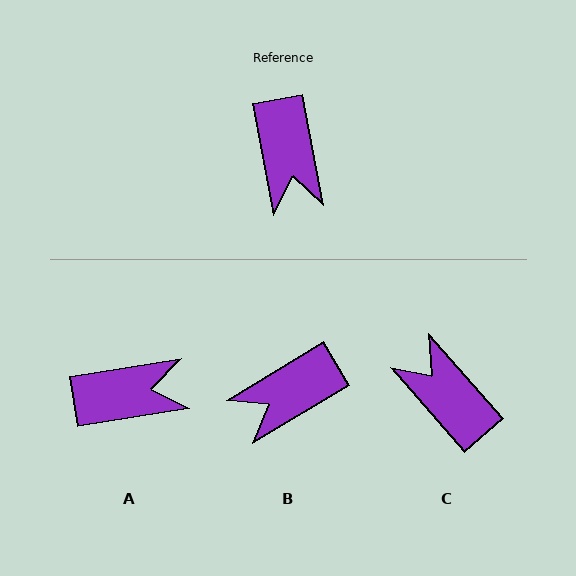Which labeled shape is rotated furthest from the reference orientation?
C, about 149 degrees away.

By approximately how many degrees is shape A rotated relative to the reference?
Approximately 89 degrees counter-clockwise.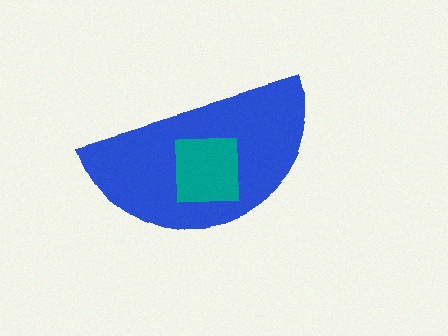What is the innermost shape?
The teal square.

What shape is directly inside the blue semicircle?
The teal square.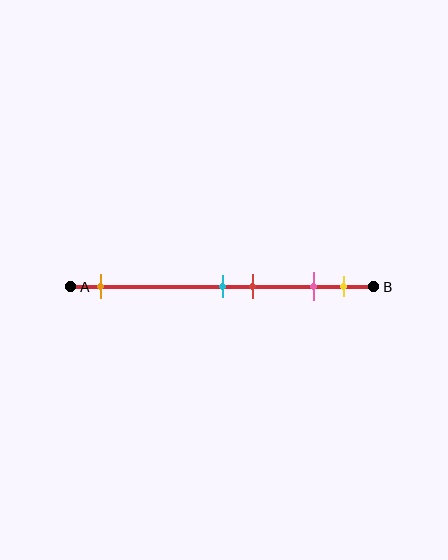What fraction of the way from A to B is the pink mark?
The pink mark is approximately 80% (0.8) of the way from A to B.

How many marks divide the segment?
There are 5 marks dividing the segment.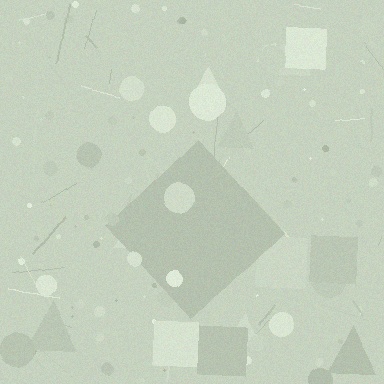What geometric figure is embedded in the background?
A diamond is embedded in the background.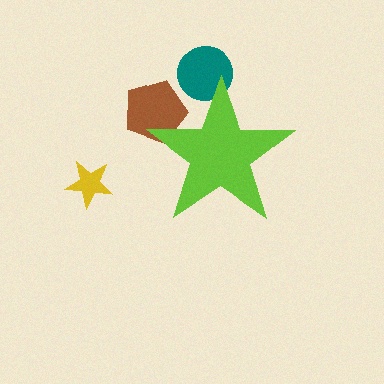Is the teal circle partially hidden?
Yes, the teal circle is partially hidden behind the lime star.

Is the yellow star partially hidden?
No, the yellow star is fully visible.